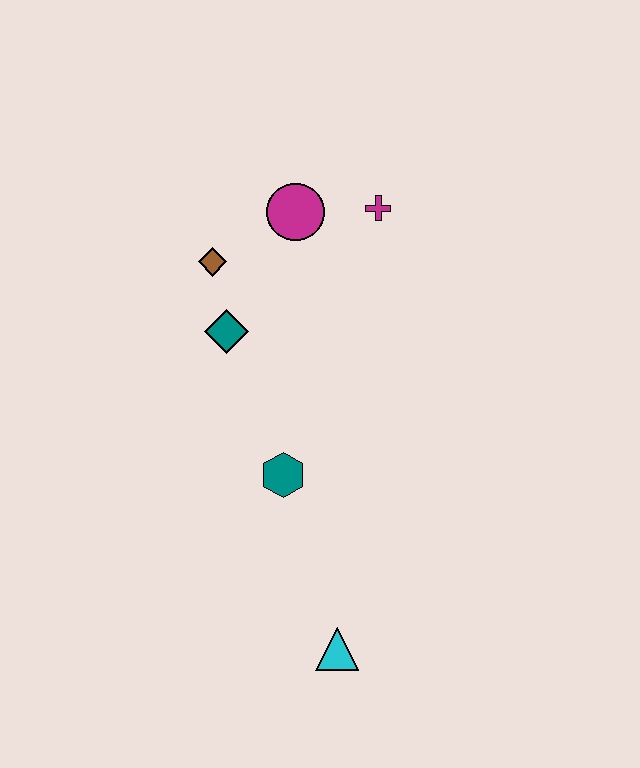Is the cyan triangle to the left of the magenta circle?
No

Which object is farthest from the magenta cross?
The cyan triangle is farthest from the magenta cross.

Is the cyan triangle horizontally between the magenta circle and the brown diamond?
No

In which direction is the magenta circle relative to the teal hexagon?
The magenta circle is above the teal hexagon.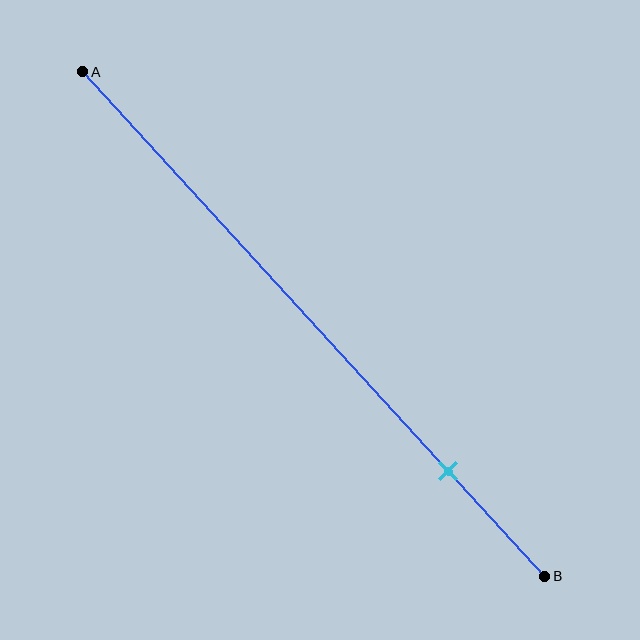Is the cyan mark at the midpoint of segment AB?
No, the mark is at about 80% from A, not at the 50% midpoint.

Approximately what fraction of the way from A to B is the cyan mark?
The cyan mark is approximately 80% of the way from A to B.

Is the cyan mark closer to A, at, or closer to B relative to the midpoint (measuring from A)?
The cyan mark is closer to point B than the midpoint of segment AB.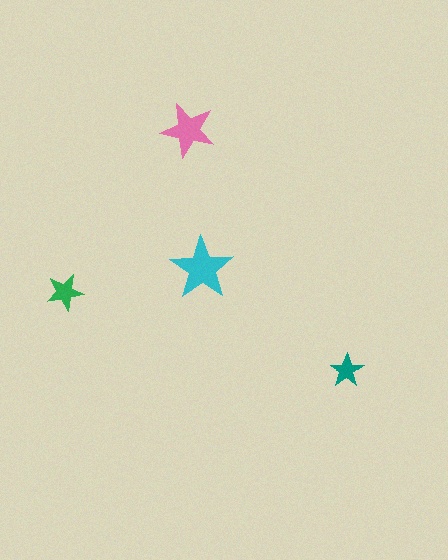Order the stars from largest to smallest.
the cyan one, the pink one, the green one, the teal one.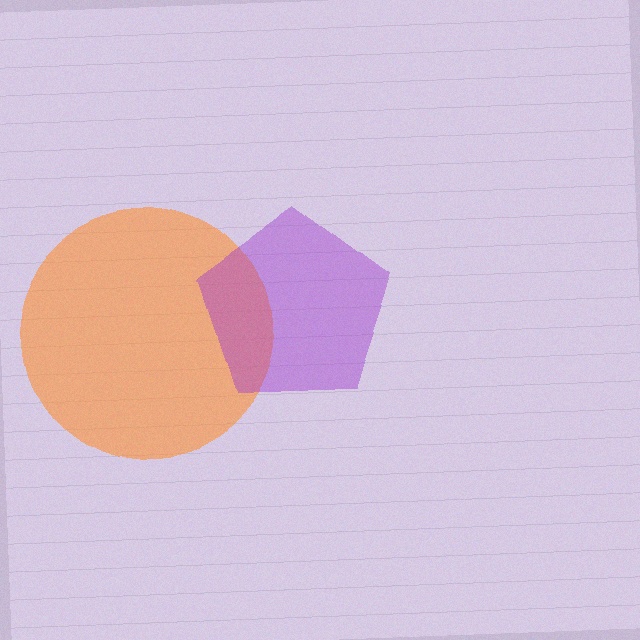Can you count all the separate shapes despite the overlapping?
Yes, there are 2 separate shapes.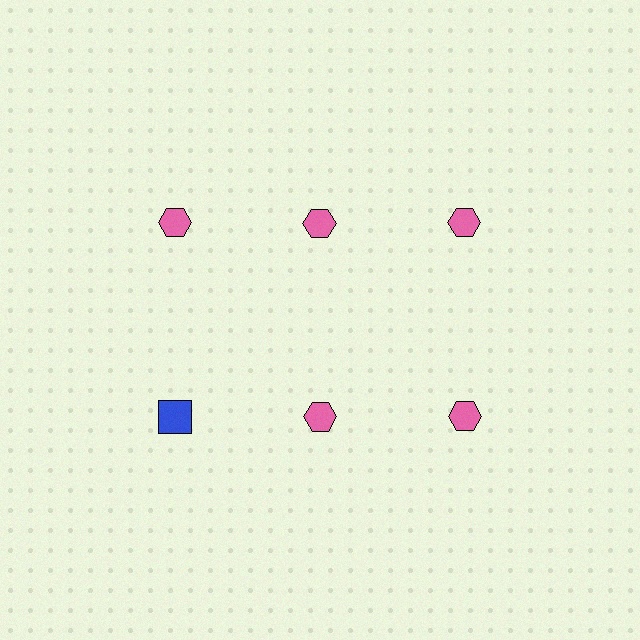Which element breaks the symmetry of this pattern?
The blue square in the second row, leftmost column breaks the symmetry. All other shapes are pink hexagons.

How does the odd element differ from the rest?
It differs in both color (blue instead of pink) and shape (square instead of hexagon).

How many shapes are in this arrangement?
There are 6 shapes arranged in a grid pattern.